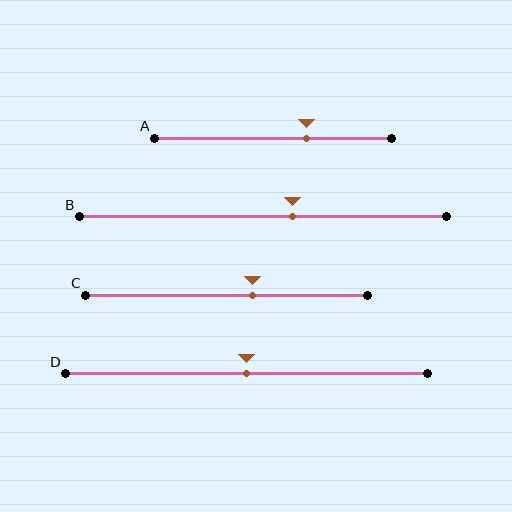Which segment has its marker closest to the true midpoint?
Segment D has its marker closest to the true midpoint.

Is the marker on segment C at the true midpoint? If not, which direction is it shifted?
No, the marker on segment C is shifted to the right by about 9% of the segment length.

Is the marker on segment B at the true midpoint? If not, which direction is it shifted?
No, the marker on segment B is shifted to the right by about 8% of the segment length.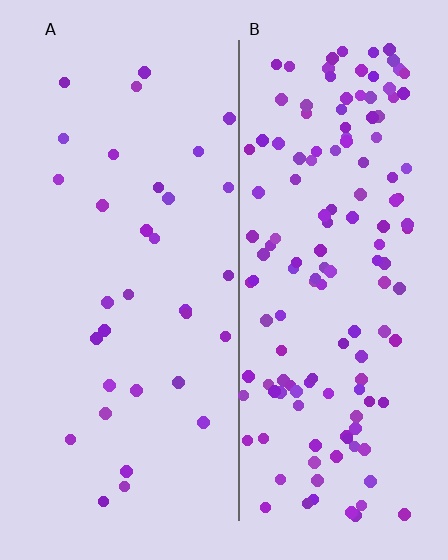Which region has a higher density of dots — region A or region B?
B (the right).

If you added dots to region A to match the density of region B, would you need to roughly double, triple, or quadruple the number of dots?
Approximately quadruple.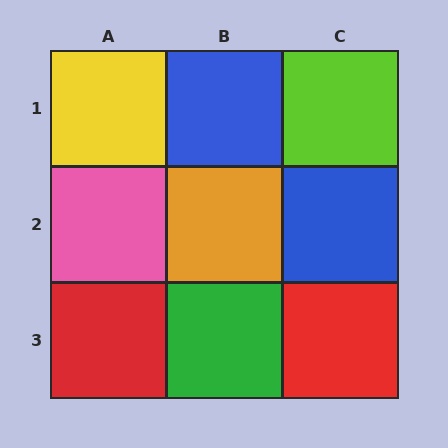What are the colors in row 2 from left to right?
Pink, orange, blue.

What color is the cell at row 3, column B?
Green.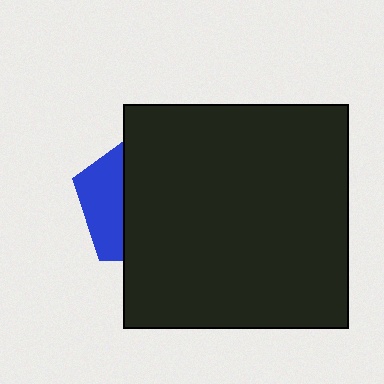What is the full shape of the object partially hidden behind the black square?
The partially hidden object is a blue pentagon.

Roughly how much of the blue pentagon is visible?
A small part of it is visible (roughly 31%).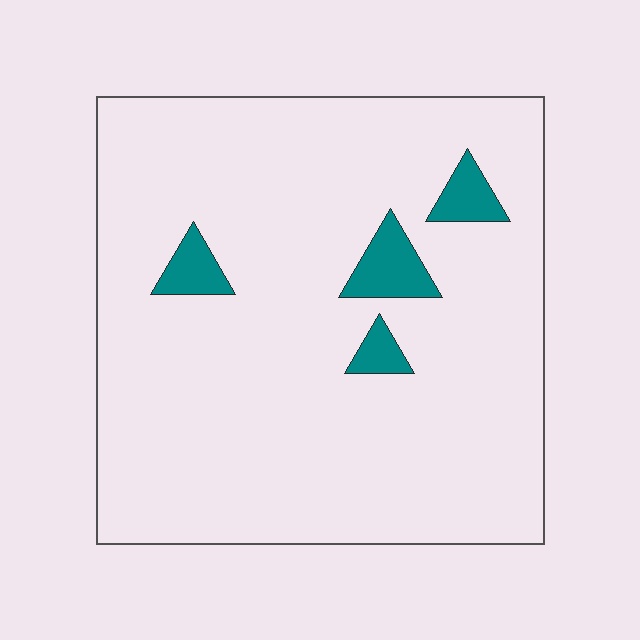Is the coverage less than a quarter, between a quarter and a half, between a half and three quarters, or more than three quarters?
Less than a quarter.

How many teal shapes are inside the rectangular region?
4.